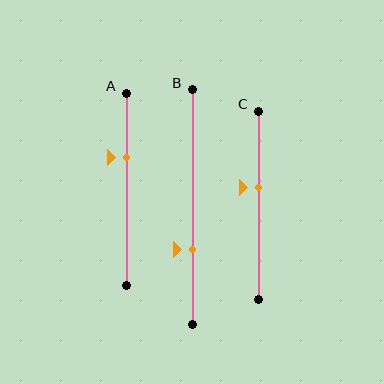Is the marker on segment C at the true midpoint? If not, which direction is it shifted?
No, the marker on segment C is shifted upward by about 9% of the segment length.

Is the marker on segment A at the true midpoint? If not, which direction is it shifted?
No, the marker on segment A is shifted upward by about 17% of the segment length.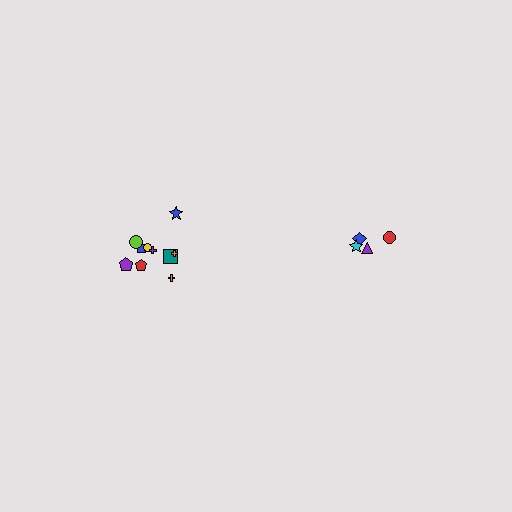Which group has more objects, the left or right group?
The left group.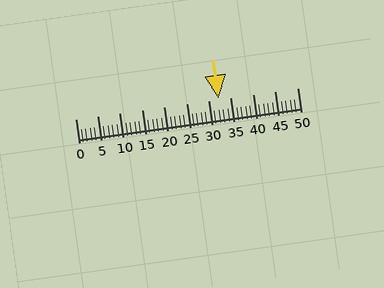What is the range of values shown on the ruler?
The ruler shows values from 0 to 50.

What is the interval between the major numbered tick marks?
The major tick marks are spaced 5 units apart.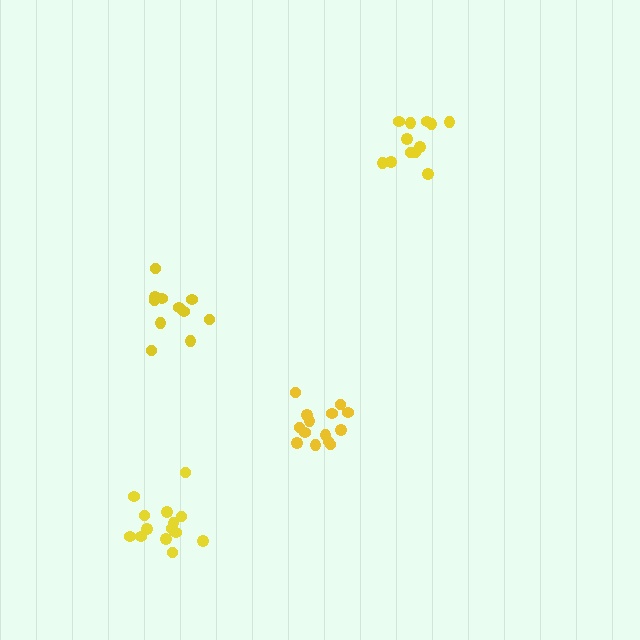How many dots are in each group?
Group 1: 14 dots, Group 2: 14 dots, Group 3: 12 dots, Group 4: 12 dots (52 total).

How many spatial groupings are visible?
There are 4 spatial groupings.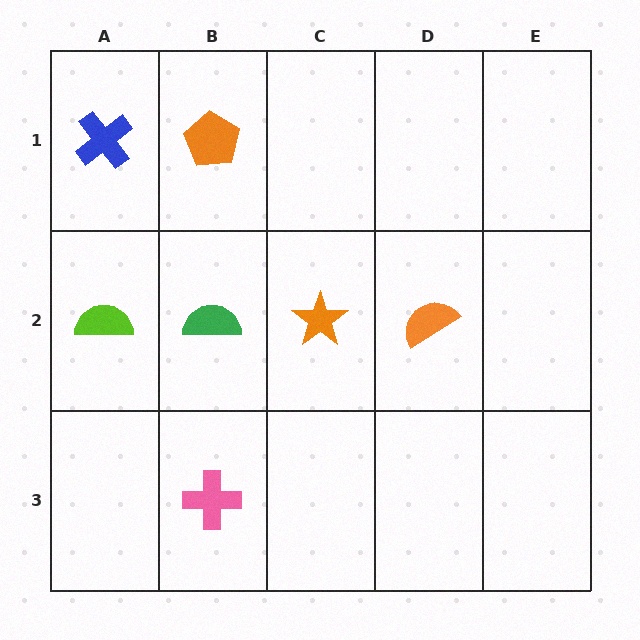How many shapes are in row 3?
1 shape.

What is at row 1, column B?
An orange pentagon.